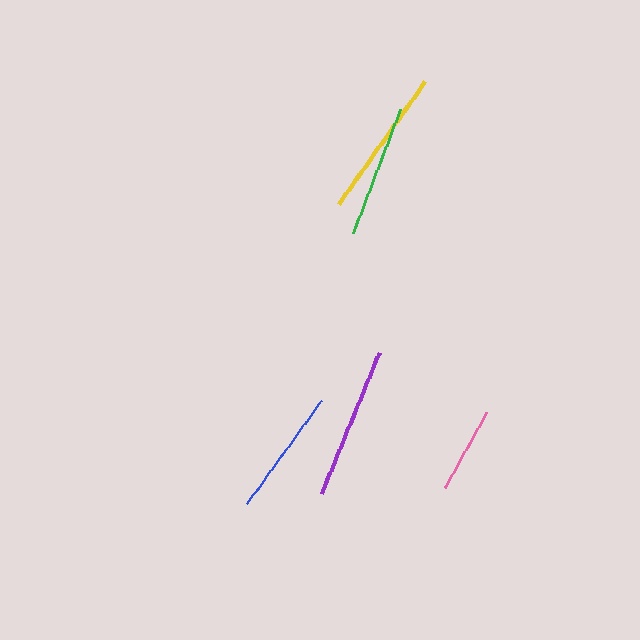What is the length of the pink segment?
The pink segment is approximately 86 pixels long.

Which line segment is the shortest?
The pink line is the shortest at approximately 86 pixels.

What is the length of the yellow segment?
The yellow segment is approximately 150 pixels long.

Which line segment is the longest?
The purple line is the longest at approximately 153 pixels.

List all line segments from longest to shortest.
From longest to shortest: purple, yellow, green, blue, pink.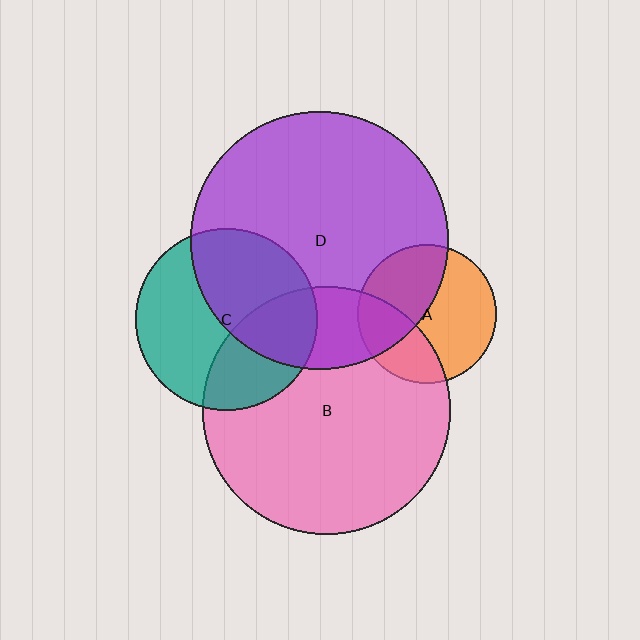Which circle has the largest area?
Circle D (purple).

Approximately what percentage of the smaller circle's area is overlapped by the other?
Approximately 20%.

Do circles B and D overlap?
Yes.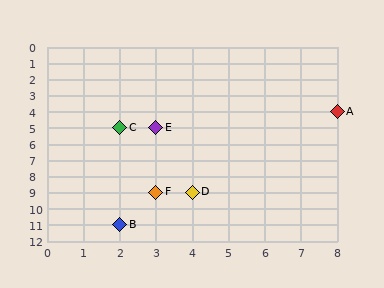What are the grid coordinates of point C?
Point C is at grid coordinates (2, 5).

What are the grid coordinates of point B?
Point B is at grid coordinates (2, 11).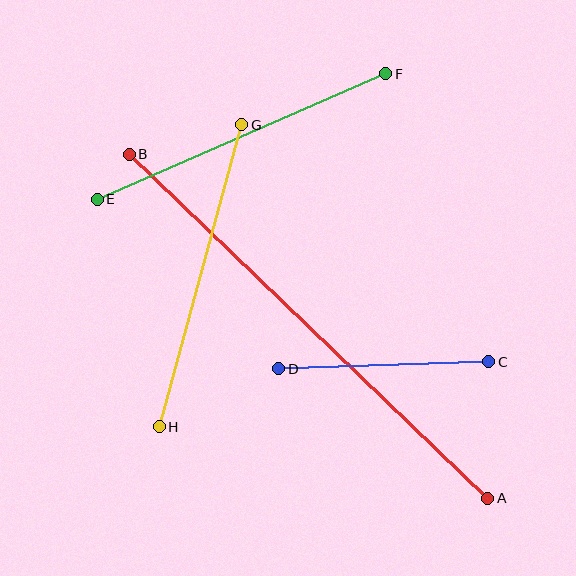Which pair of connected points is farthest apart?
Points A and B are farthest apart.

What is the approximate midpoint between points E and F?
The midpoint is at approximately (242, 137) pixels.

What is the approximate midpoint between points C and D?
The midpoint is at approximately (384, 365) pixels.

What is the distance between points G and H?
The distance is approximately 313 pixels.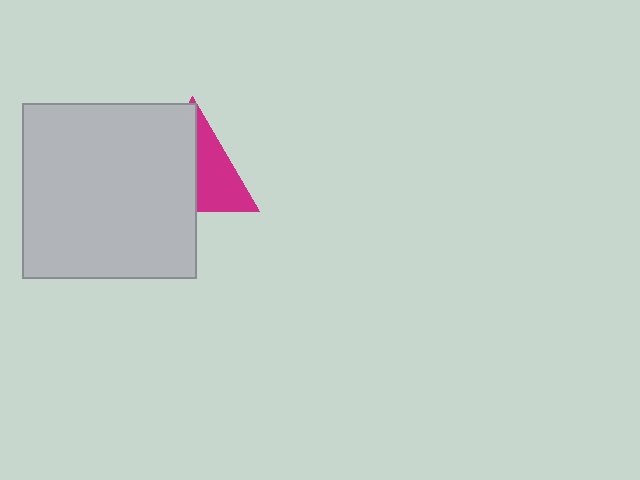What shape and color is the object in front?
The object in front is a light gray square.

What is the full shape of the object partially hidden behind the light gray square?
The partially hidden object is a magenta triangle.